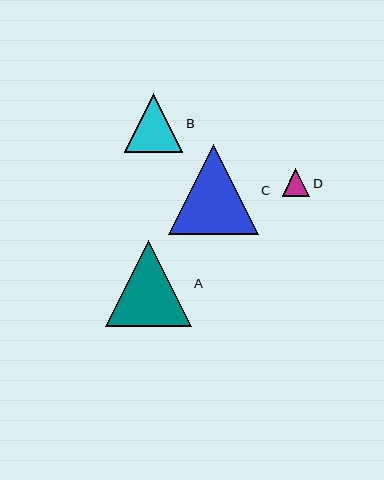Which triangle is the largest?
Triangle C is the largest with a size of approximately 90 pixels.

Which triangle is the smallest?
Triangle D is the smallest with a size of approximately 28 pixels.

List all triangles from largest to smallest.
From largest to smallest: C, A, B, D.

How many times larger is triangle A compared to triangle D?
Triangle A is approximately 3.1 times the size of triangle D.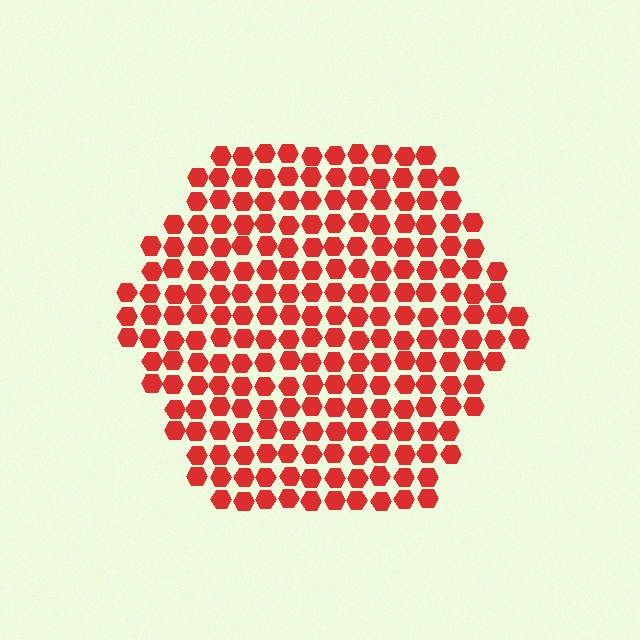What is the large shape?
The large shape is a hexagon.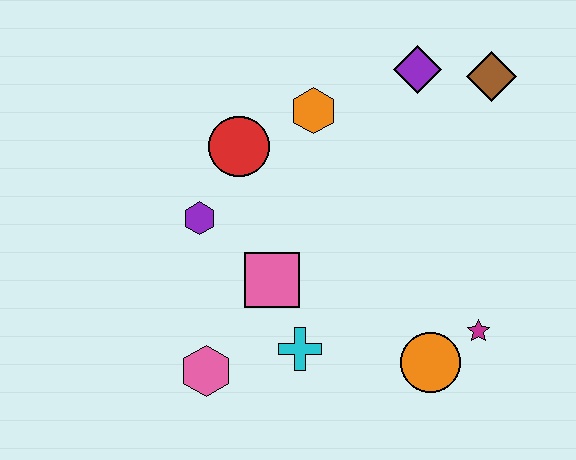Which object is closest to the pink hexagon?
The cyan cross is closest to the pink hexagon.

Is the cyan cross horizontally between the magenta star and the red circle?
Yes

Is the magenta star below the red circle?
Yes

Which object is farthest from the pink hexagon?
The brown diamond is farthest from the pink hexagon.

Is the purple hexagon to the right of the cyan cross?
No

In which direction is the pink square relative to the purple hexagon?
The pink square is to the right of the purple hexagon.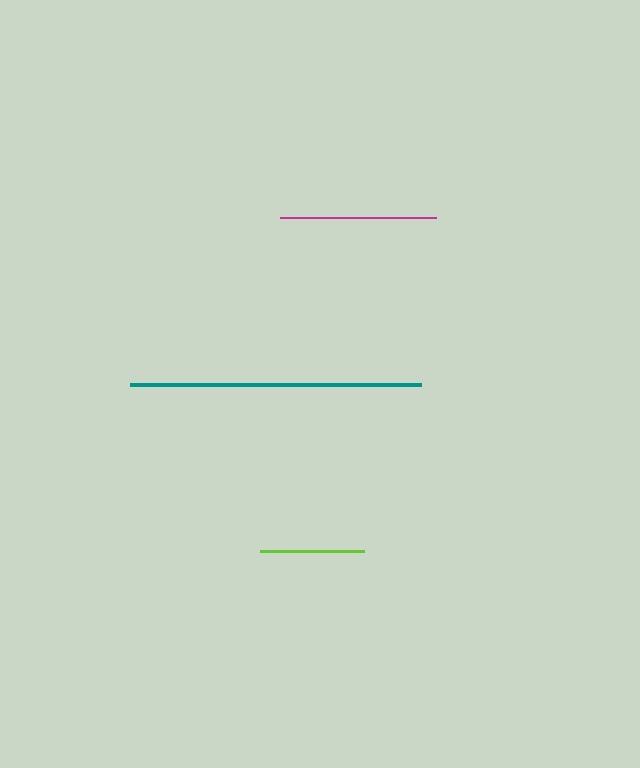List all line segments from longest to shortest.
From longest to shortest: teal, magenta, lime.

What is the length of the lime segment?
The lime segment is approximately 104 pixels long.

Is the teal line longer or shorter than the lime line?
The teal line is longer than the lime line.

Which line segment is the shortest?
The lime line is the shortest at approximately 104 pixels.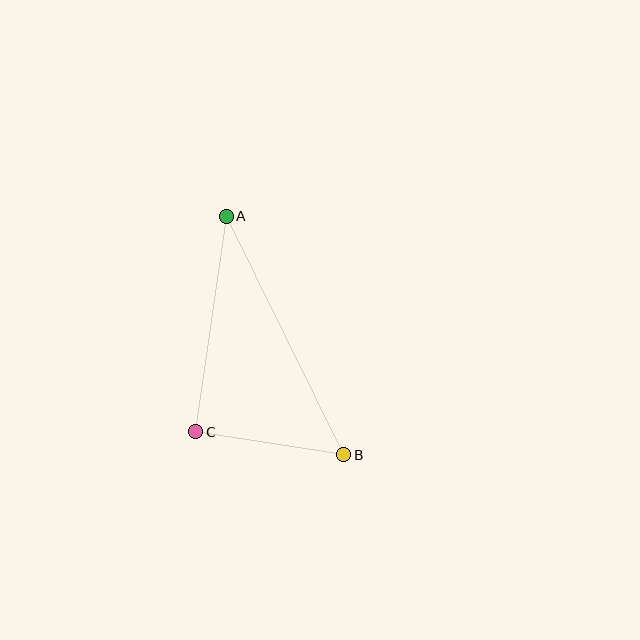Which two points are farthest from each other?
Points A and B are farthest from each other.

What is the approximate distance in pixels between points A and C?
The distance between A and C is approximately 218 pixels.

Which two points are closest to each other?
Points B and C are closest to each other.